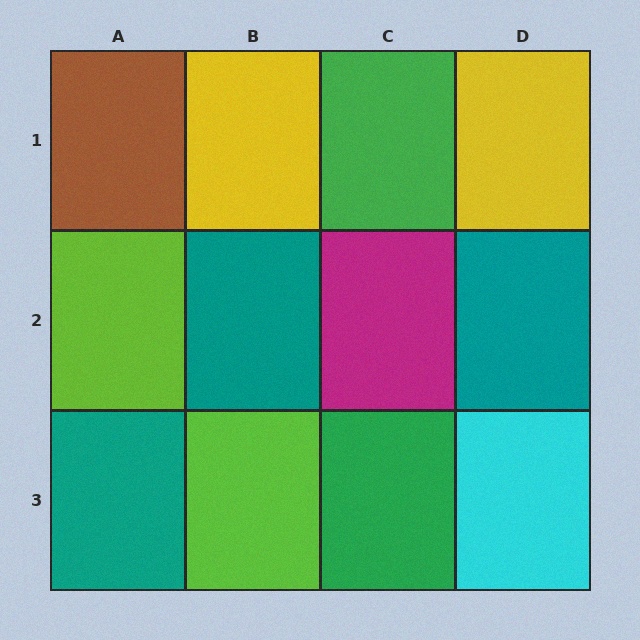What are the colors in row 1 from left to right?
Brown, yellow, green, yellow.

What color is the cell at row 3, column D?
Cyan.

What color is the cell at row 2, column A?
Lime.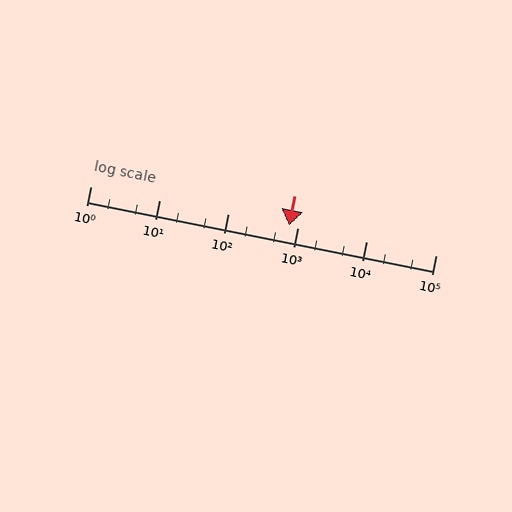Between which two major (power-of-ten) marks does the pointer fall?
The pointer is between 100 and 1000.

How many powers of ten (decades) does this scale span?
The scale spans 5 decades, from 1 to 100000.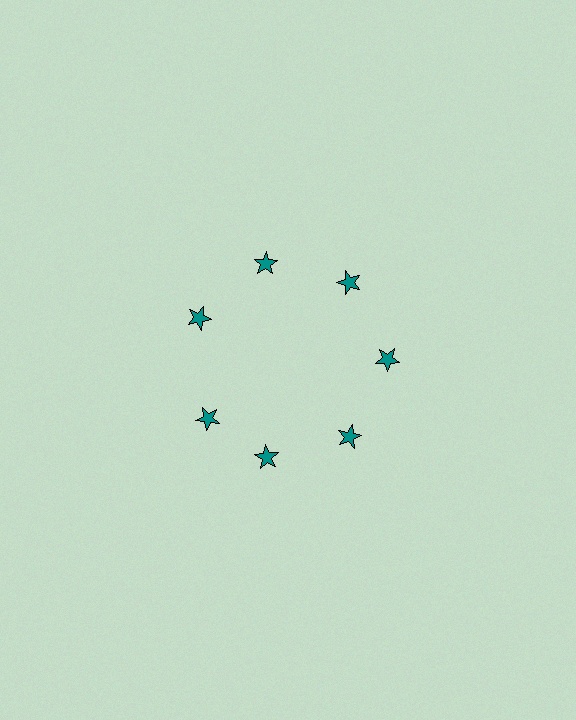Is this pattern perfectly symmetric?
No. The 7 teal stars are arranged in a ring, but one element near the 8 o'clock position is rotated out of alignment along the ring, breaking the 7-fold rotational symmetry.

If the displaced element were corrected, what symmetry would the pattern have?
It would have 7-fold rotational symmetry — the pattern would map onto itself every 51 degrees.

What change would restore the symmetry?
The symmetry would be restored by rotating it back into even spacing with its neighbors so that all 7 stars sit at equal angles and equal distance from the center.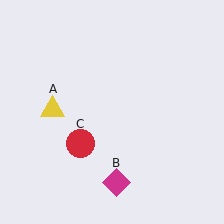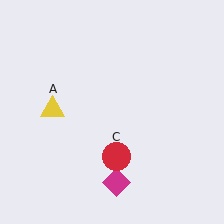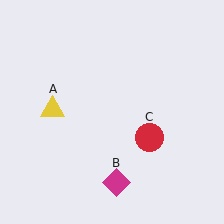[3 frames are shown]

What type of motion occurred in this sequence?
The red circle (object C) rotated counterclockwise around the center of the scene.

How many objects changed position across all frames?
1 object changed position: red circle (object C).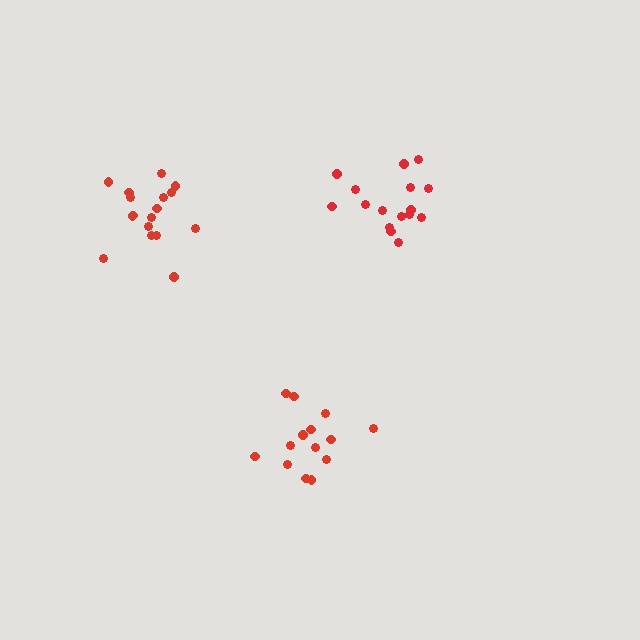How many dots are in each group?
Group 1: 16 dots, Group 2: 17 dots, Group 3: 14 dots (47 total).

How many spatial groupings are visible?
There are 3 spatial groupings.